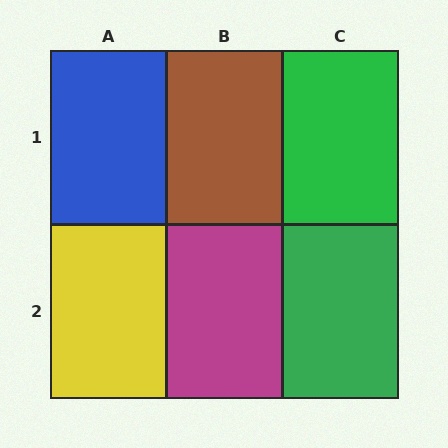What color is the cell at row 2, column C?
Green.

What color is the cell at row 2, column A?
Yellow.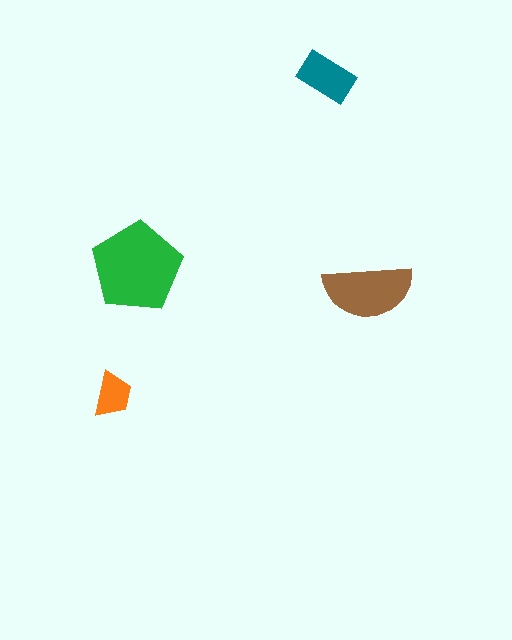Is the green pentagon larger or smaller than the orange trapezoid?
Larger.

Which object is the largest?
The green pentagon.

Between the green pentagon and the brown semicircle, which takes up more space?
The green pentagon.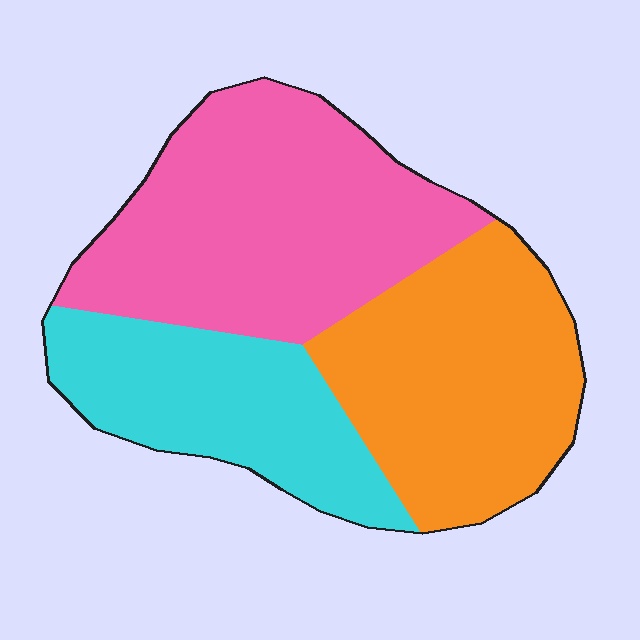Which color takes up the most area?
Pink, at roughly 40%.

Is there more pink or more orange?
Pink.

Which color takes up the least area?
Cyan, at roughly 25%.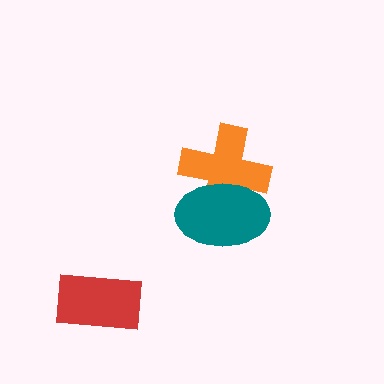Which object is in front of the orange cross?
The teal ellipse is in front of the orange cross.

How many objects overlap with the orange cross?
1 object overlaps with the orange cross.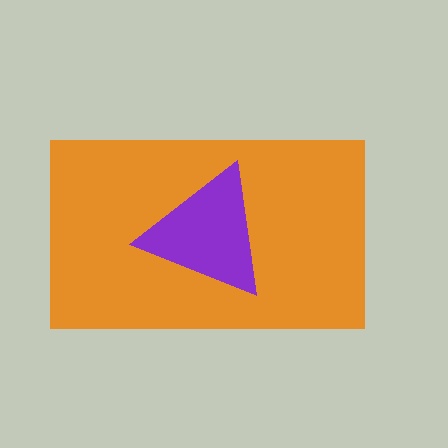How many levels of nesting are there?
2.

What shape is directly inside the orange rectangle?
The purple triangle.